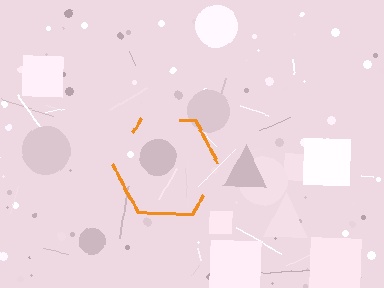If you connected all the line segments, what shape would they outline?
They would outline a hexagon.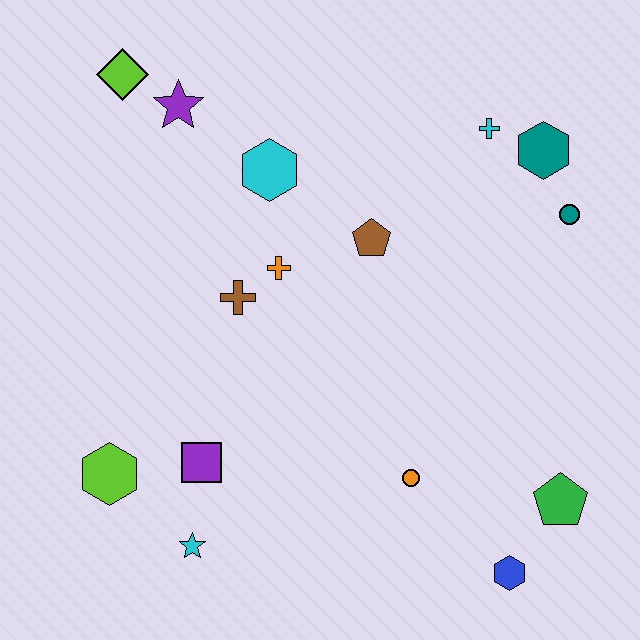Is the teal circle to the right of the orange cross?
Yes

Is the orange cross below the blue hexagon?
No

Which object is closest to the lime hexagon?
The purple square is closest to the lime hexagon.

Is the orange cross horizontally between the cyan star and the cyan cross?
Yes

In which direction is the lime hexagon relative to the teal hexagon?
The lime hexagon is to the left of the teal hexagon.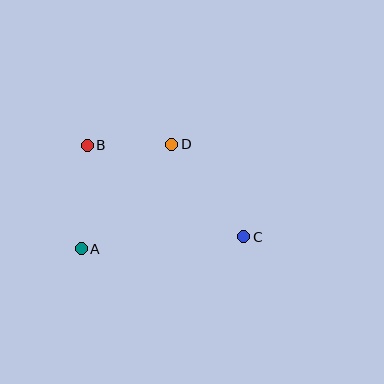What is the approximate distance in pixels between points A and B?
The distance between A and B is approximately 104 pixels.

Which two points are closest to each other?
Points B and D are closest to each other.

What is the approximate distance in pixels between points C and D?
The distance between C and D is approximately 117 pixels.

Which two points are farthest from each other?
Points B and C are farthest from each other.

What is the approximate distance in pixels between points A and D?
The distance between A and D is approximately 138 pixels.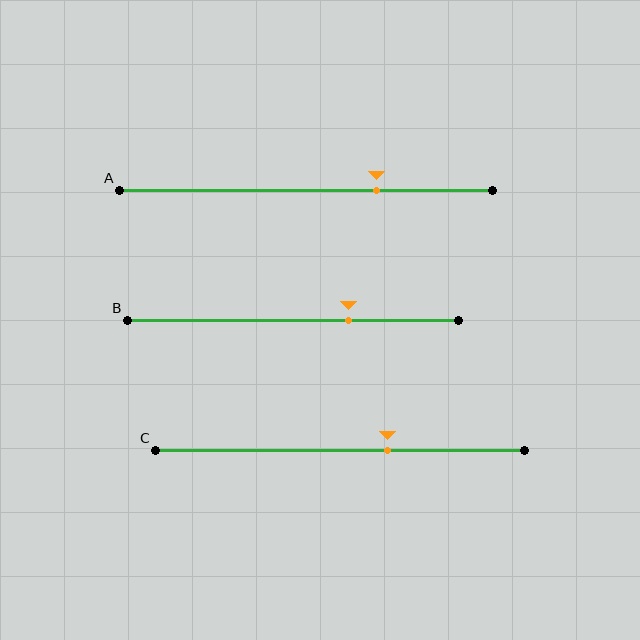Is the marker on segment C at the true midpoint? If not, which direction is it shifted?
No, the marker on segment C is shifted to the right by about 13% of the segment length.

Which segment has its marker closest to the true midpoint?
Segment C has its marker closest to the true midpoint.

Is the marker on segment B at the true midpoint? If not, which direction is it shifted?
No, the marker on segment B is shifted to the right by about 17% of the segment length.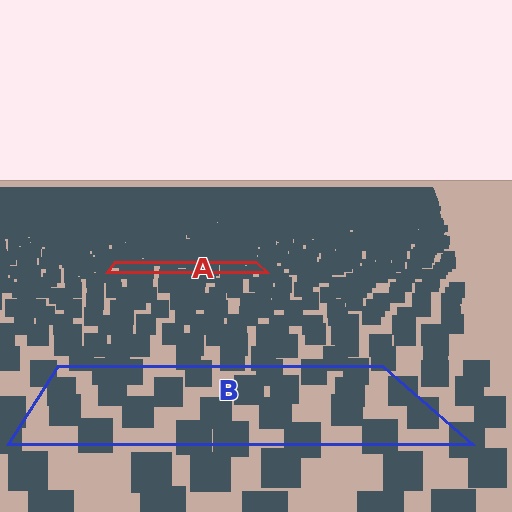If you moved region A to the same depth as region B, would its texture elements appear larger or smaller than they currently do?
They would appear larger. At a closer depth, the same texture elements are projected at a bigger on-screen size.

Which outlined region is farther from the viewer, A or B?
Region A is farther from the viewer — the texture elements inside it appear smaller and more densely packed.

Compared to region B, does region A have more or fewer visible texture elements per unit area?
Region A has more texture elements per unit area — they are packed more densely because it is farther away.